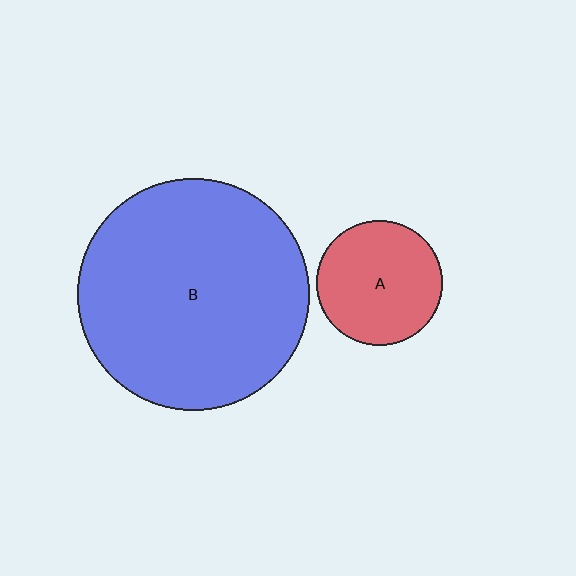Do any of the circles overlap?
No, none of the circles overlap.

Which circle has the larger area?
Circle B (blue).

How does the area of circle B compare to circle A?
Approximately 3.4 times.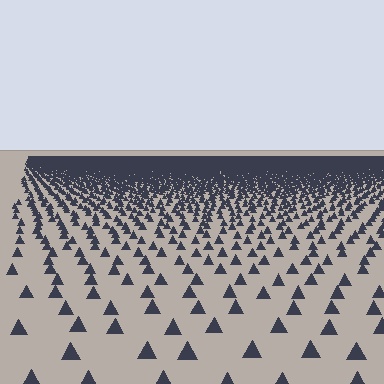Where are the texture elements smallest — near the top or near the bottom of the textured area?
Near the top.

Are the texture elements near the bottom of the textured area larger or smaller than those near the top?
Larger. Near the bottom, elements are closer to the viewer and appear at a bigger on-screen size.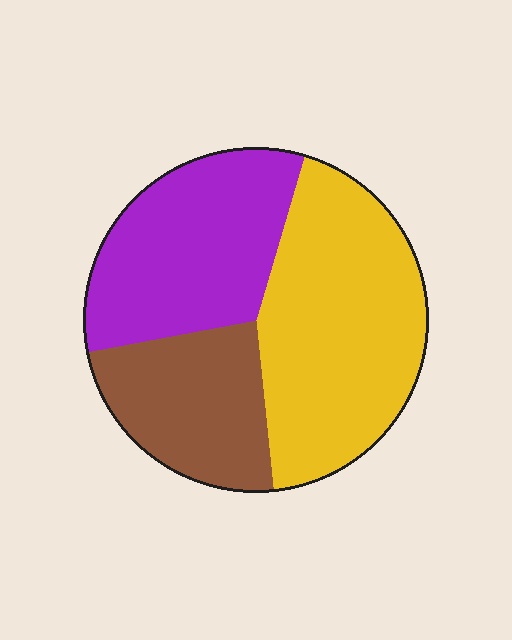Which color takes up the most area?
Yellow, at roughly 45%.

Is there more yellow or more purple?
Yellow.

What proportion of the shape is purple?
Purple covers roughly 35% of the shape.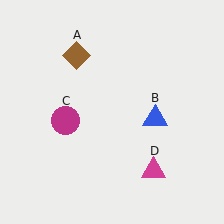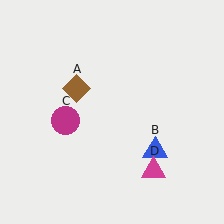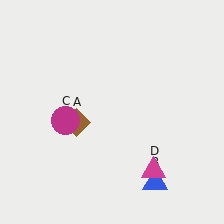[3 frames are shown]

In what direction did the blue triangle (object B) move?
The blue triangle (object B) moved down.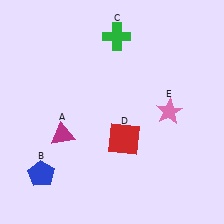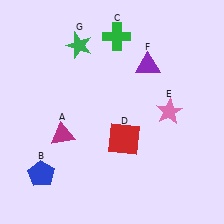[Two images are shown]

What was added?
A purple triangle (F), a green star (G) were added in Image 2.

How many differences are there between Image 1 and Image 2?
There are 2 differences between the two images.